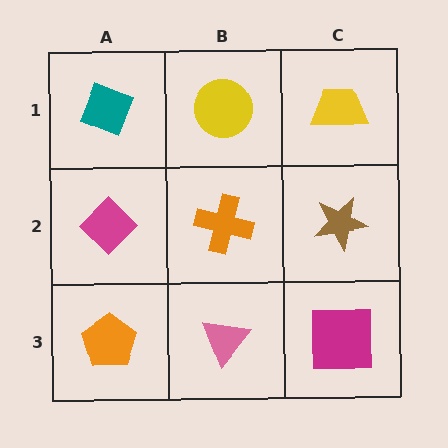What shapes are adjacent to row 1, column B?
An orange cross (row 2, column B), a teal diamond (row 1, column A), a yellow trapezoid (row 1, column C).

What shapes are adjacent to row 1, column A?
A magenta diamond (row 2, column A), a yellow circle (row 1, column B).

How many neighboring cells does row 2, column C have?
3.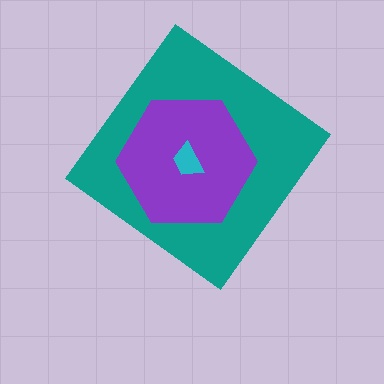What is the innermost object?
The cyan trapezoid.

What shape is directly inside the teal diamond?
The purple hexagon.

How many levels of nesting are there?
3.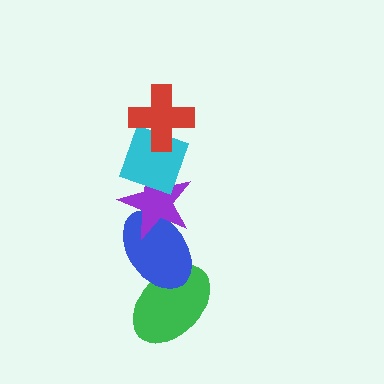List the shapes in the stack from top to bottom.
From top to bottom: the red cross, the cyan diamond, the purple star, the blue ellipse, the green ellipse.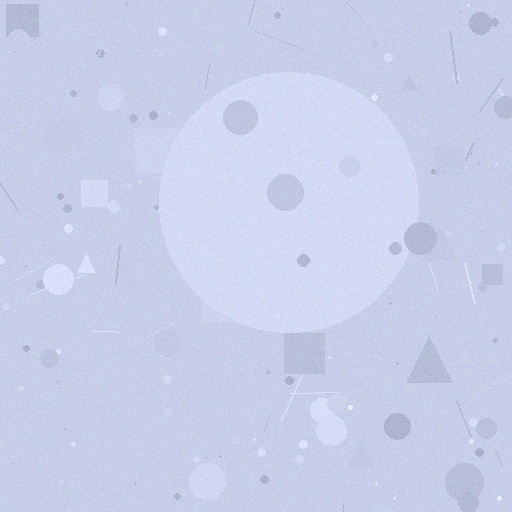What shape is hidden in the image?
A circle is hidden in the image.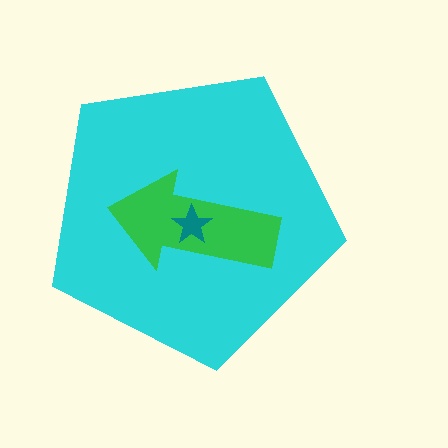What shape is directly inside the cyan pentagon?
The green arrow.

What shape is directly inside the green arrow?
The teal star.